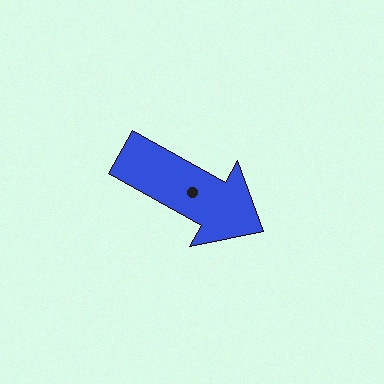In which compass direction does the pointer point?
Southeast.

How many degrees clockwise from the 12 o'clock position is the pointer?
Approximately 119 degrees.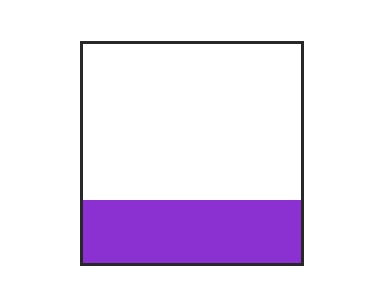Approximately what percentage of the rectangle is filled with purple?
Approximately 30%.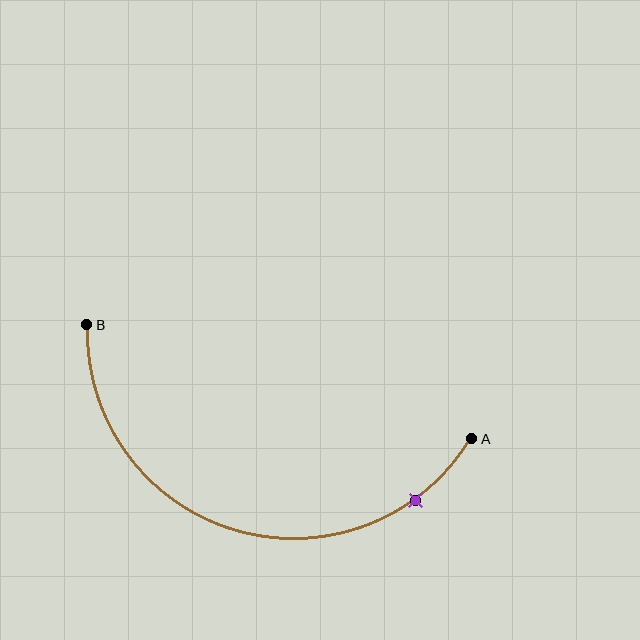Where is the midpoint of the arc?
The arc midpoint is the point on the curve farthest from the straight line joining A and B. It sits below that line.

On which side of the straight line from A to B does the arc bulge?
The arc bulges below the straight line connecting A and B.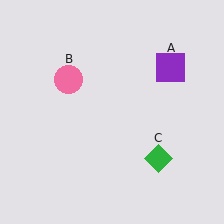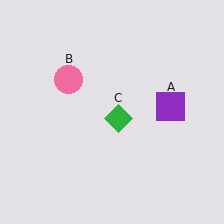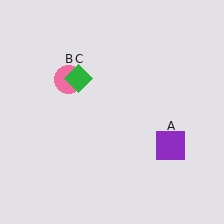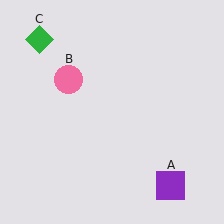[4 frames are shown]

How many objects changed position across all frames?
2 objects changed position: purple square (object A), green diamond (object C).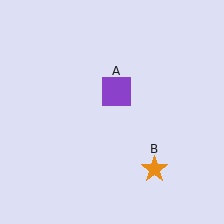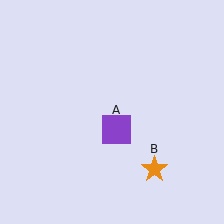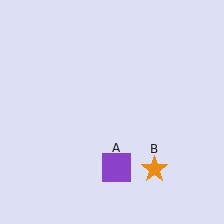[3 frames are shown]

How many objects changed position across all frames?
1 object changed position: purple square (object A).